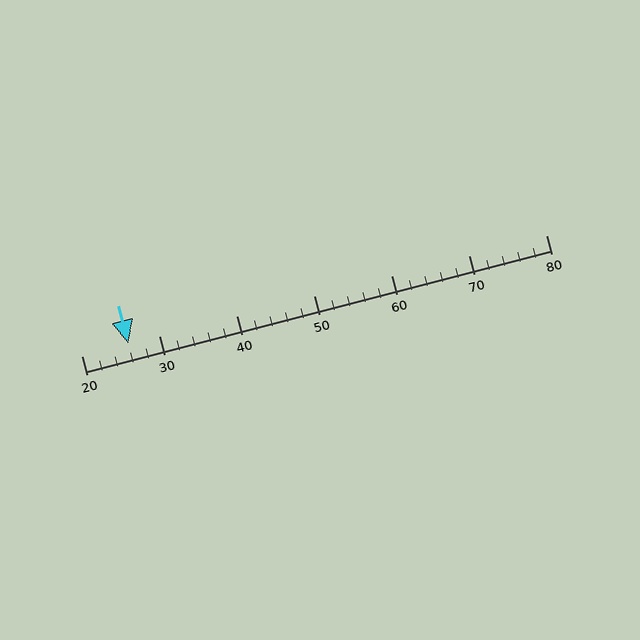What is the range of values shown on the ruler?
The ruler shows values from 20 to 80.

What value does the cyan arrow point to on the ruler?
The cyan arrow points to approximately 26.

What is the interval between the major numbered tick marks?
The major tick marks are spaced 10 units apart.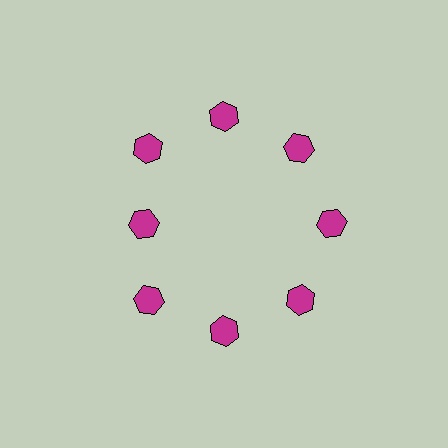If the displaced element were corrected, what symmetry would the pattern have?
It would have 8-fold rotational symmetry — the pattern would map onto itself every 45 degrees.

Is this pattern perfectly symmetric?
No. The 8 magenta hexagons are arranged in a ring, but one element near the 9 o'clock position is pulled inward toward the center, breaking the 8-fold rotational symmetry.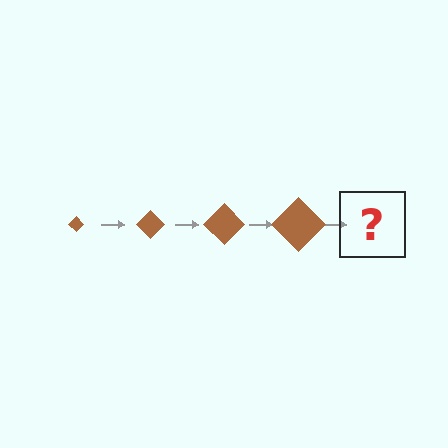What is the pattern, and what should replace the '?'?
The pattern is that the diamond gets progressively larger each step. The '?' should be a brown diamond, larger than the previous one.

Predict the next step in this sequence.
The next step is a brown diamond, larger than the previous one.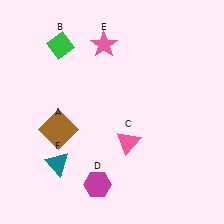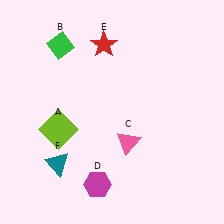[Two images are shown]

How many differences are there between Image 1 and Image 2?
There are 2 differences between the two images.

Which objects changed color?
A changed from brown to lime. E changed from pink to red.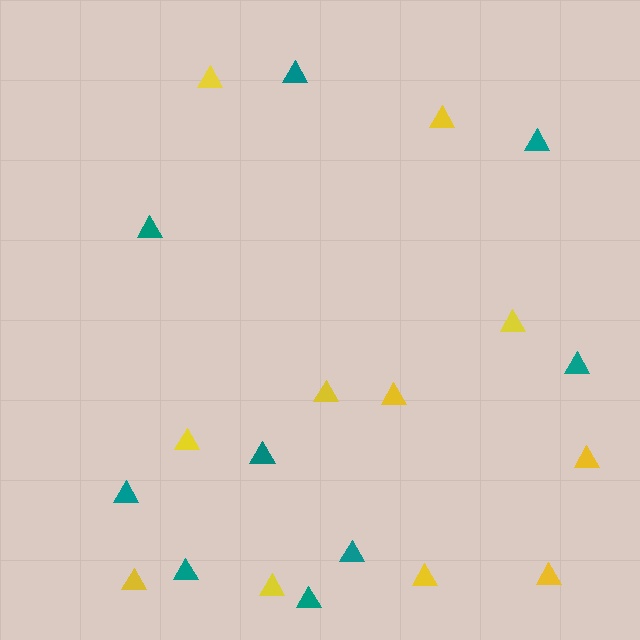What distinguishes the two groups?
There are 2 groups: one group of teal triangles (9) and one group of yellow triangles (11).